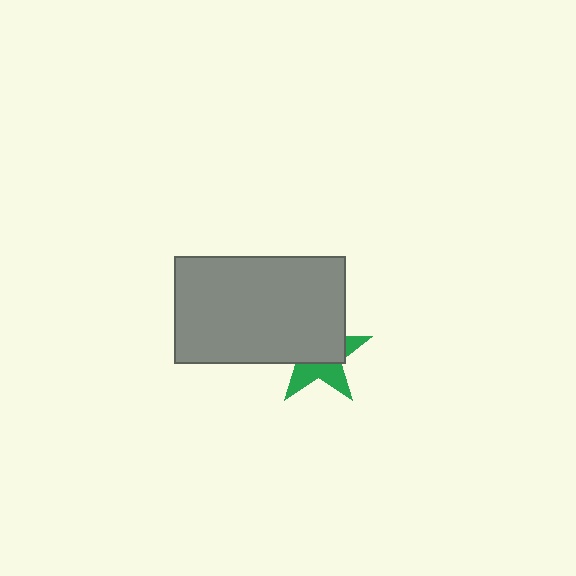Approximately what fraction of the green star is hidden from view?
Roughly 58% of the green star is hidden behind the gray rectangle.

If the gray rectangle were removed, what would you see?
You would see the complete green star.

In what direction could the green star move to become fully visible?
The green star could move toward the lower-right. That would shift it out from behind the gray rectangle entirely.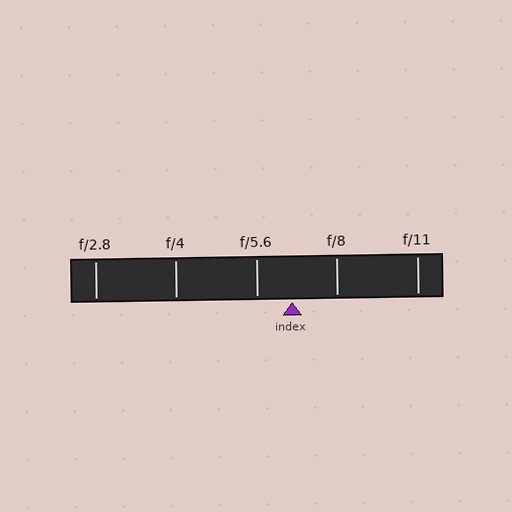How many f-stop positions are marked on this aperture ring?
There are 5 f-stop positions marked.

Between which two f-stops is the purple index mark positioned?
The index mark is between f/5.6 and f/8.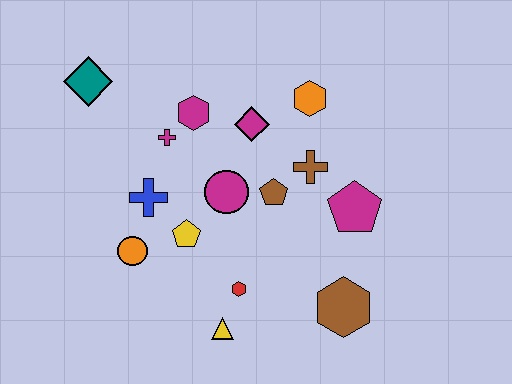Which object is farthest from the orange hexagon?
The yellow triangle is farthest from the orange hexagon.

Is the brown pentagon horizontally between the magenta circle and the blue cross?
No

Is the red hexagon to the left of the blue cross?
No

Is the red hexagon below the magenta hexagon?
Yes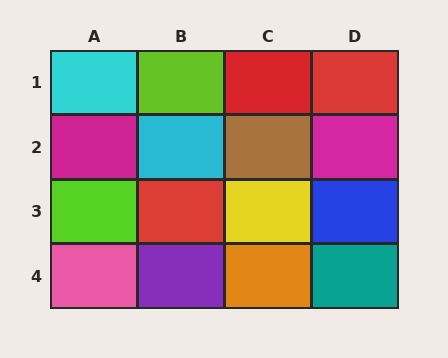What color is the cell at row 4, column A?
Pink.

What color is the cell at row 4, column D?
Teal.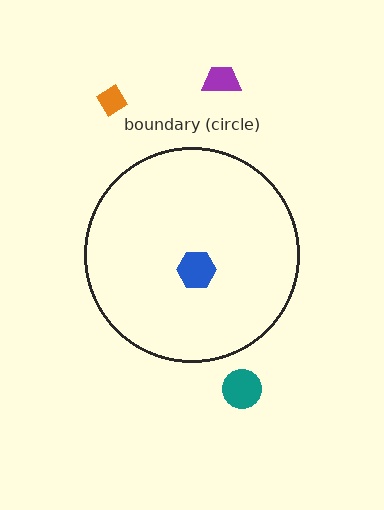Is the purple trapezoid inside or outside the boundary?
Outside.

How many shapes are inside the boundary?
1 inside, 3 outside.